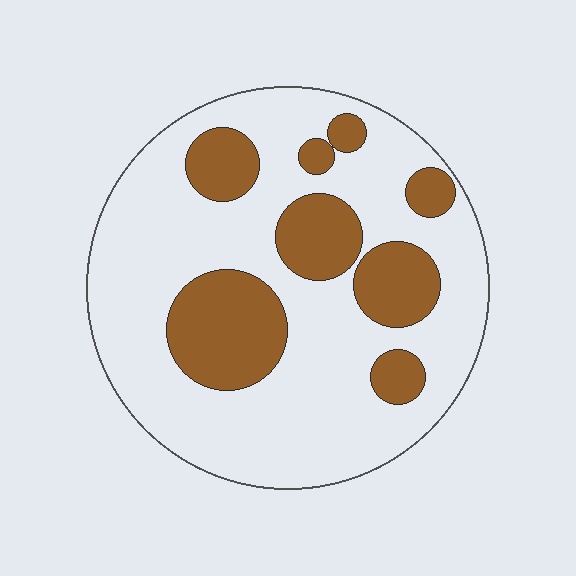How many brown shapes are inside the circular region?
8.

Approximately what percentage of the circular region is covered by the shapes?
Approximately 25%.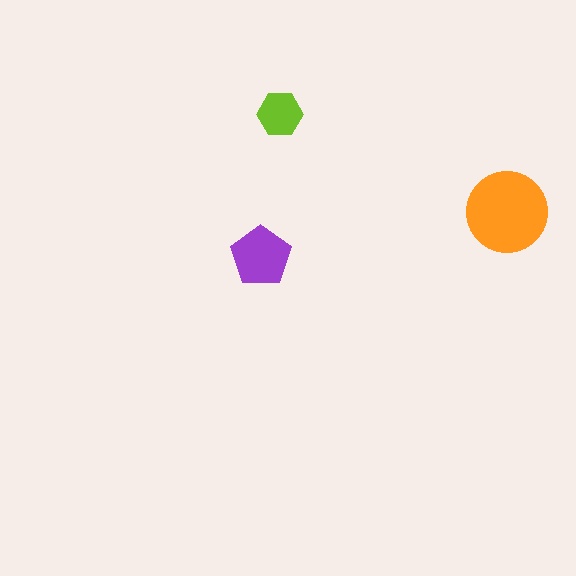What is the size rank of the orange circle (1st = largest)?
1st.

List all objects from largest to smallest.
The orange circle, the purple pentagon, the lime hexagon.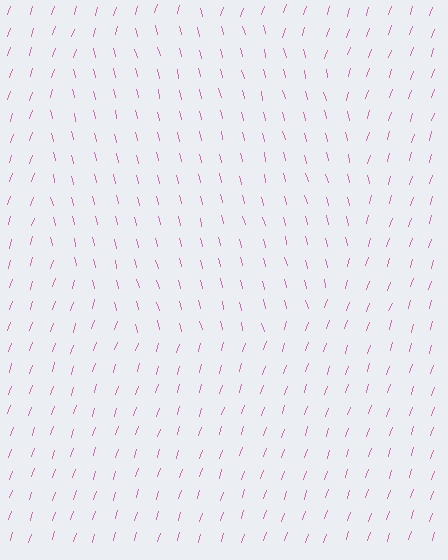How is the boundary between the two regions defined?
The boundary is defined purely by a change in line orientation (approximately 32 degrees difference). All lines are the same color and thickness.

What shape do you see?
I see a circle.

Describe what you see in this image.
The image is filled with small pink line segments. A circle region in the image has lines oriented differently from the surrounding lines, creating a visible texture boundary.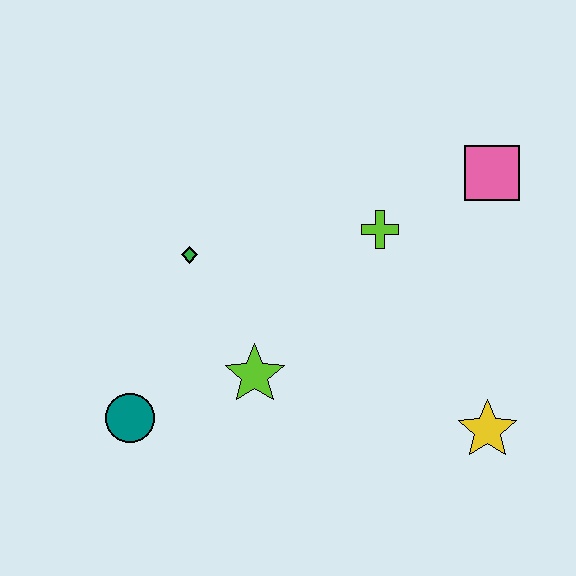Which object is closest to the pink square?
The lime cross is closest to the pink square.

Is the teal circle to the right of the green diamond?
No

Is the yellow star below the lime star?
Yes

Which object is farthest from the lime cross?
The teal circle is farthest from the lime cross.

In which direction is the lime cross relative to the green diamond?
The lime cross is to the right of the green diamond.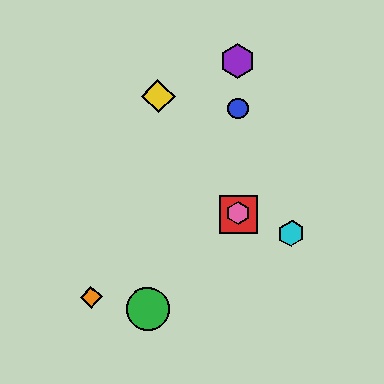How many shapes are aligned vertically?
4 shapes (the red square, the blue circle, the purple hexagon, the pink hexagon) are aligned vertically.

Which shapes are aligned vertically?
The red square, the blue circle, the purple hexagon, the pink hexagon are aligned vertically.